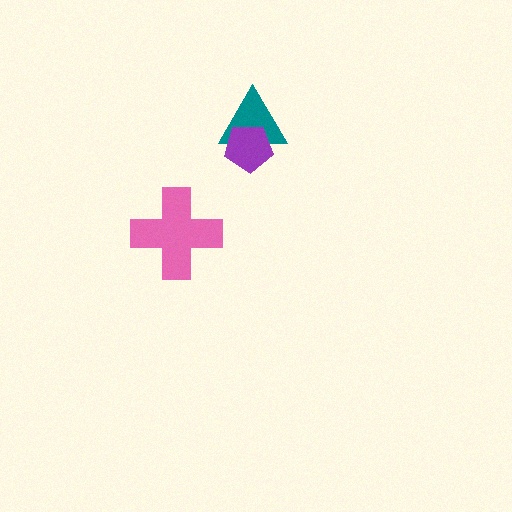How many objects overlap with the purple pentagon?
1 object overlaps with the purple pentagon.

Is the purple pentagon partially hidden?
No, no other shape covers it.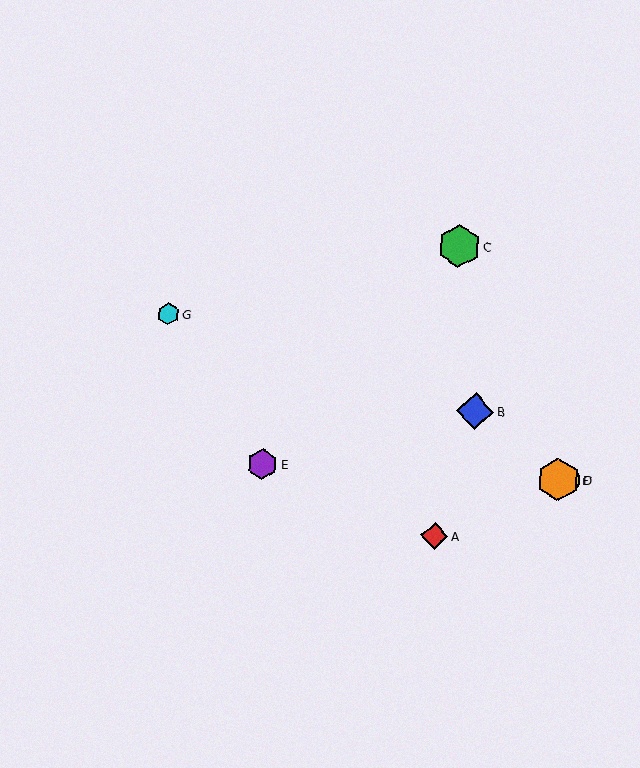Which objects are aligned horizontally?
Objects D, E, F are aligned horizontally.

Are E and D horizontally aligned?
Yes, both are at y≈464.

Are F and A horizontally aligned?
No, F is at y≈479 and A is at y≈536.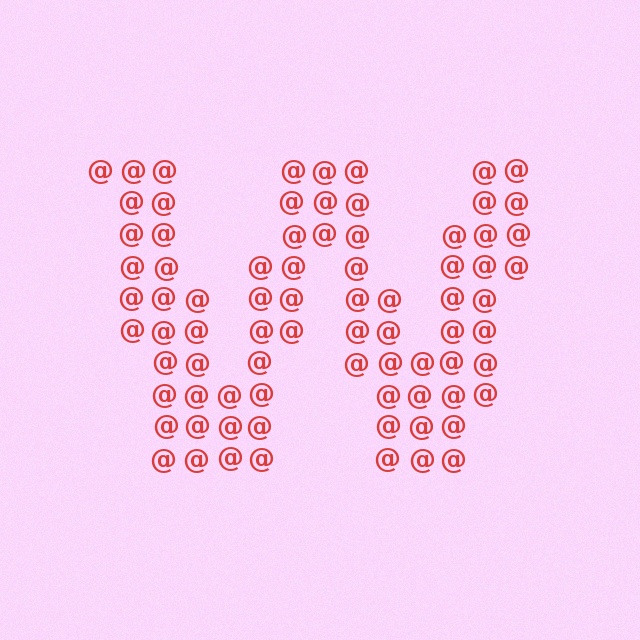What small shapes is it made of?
It is made of small at signs.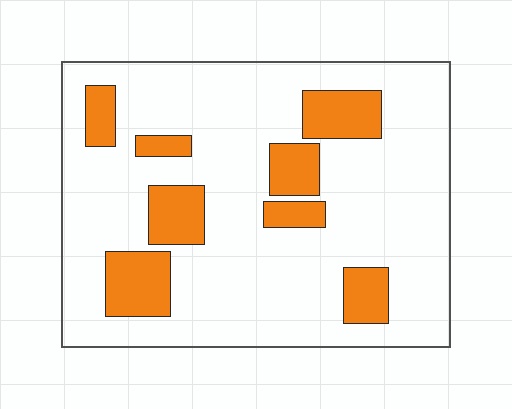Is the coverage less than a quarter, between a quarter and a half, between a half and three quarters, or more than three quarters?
Less than a quarter.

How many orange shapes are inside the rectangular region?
8.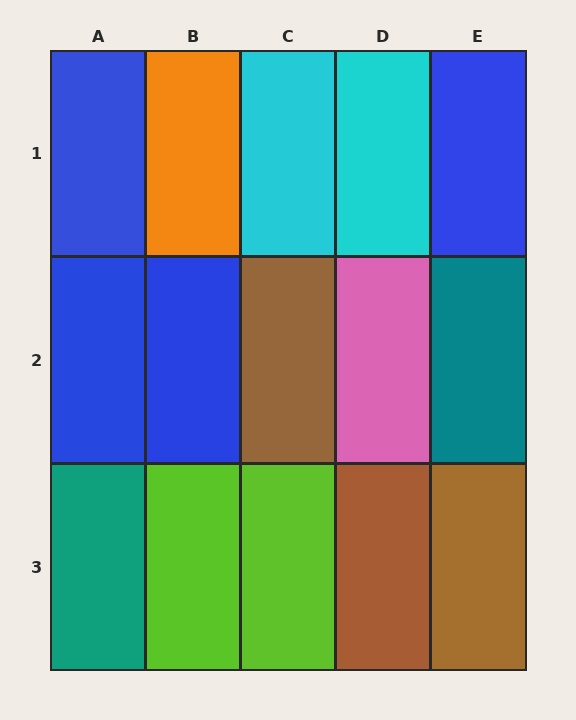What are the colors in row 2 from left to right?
Blue, blue, brown, pink, teal.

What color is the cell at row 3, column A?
Teal.